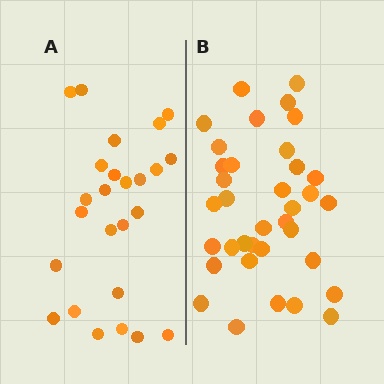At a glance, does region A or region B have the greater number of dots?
Region B (the right region) has more dots.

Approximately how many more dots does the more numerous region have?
Region B has roughly 12 or so more dots than region A.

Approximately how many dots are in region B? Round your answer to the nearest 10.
About 40 dots. (The exact count is 36, which rounds to 40.)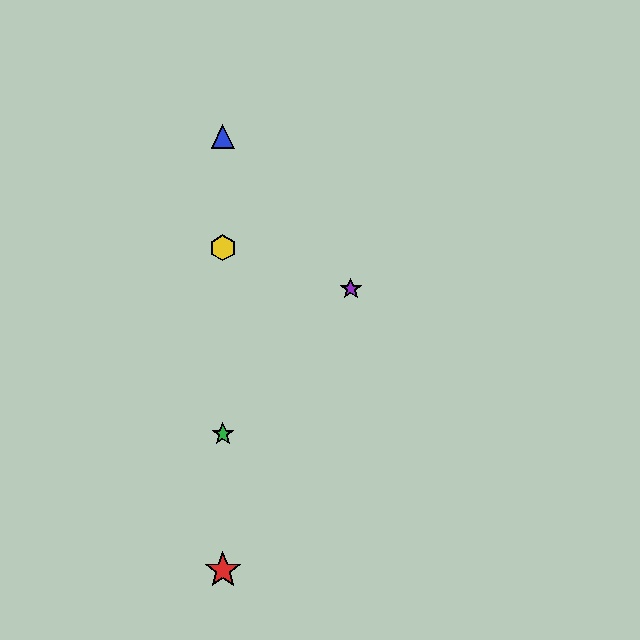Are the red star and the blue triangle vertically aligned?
Yes, both are at x≈223.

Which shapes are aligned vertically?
The red star, the blue triangle, the green star, the yellow hexagon are aligned vertically.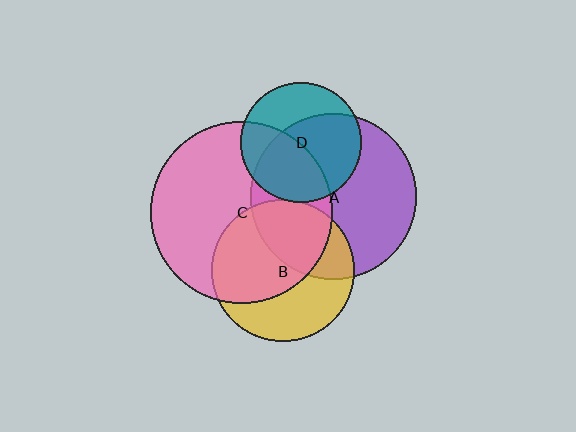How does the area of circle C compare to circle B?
Approximately 1.6 times.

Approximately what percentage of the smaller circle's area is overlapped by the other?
Approximately 40%.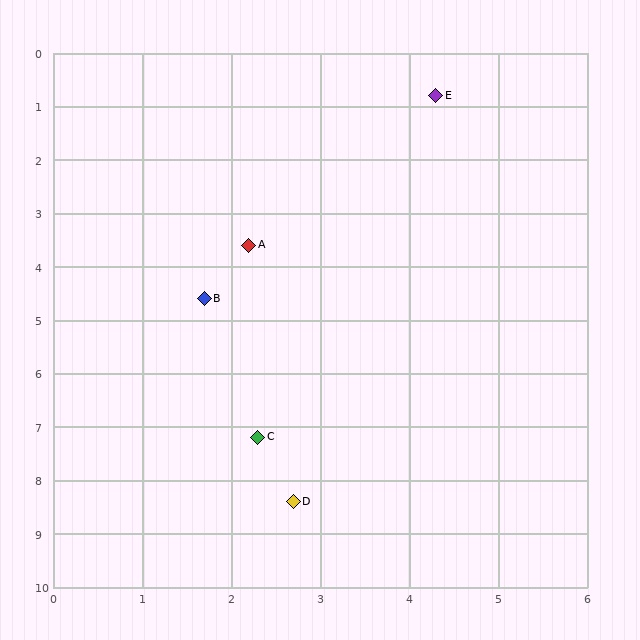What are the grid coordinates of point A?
Point A is at approximately (2.2, 3.6).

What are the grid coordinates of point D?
Point D is at approximately (2.7, 8.4).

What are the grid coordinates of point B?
Point B is at approximately (1.7, 4.6).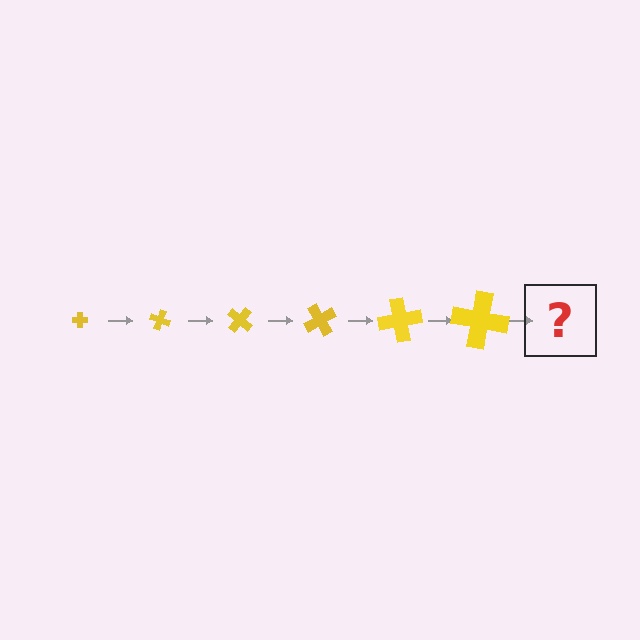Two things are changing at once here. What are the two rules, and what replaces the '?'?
The two rules are that the cross grows larger each step and it rotates 20 degrees each step. The '?' should be a cross, larger than the previous one and rotated 120 degrees from the start.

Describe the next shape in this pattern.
It should be a cross, larger than the previous one and rotated 120 degrees from the start.